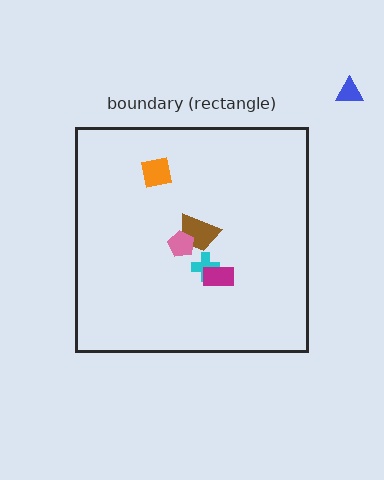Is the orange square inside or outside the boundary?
Inside.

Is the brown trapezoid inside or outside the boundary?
Inside.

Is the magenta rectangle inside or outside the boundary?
Inside.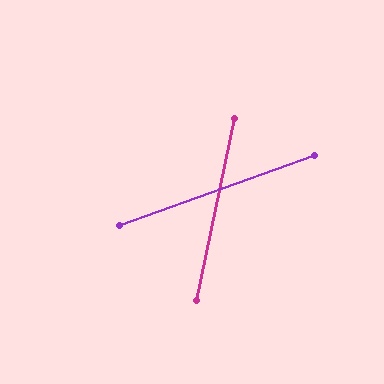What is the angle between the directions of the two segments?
Approximately 58 degrees.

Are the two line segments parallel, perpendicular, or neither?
Neither parallel nor perpendicular — they differ by about 58°.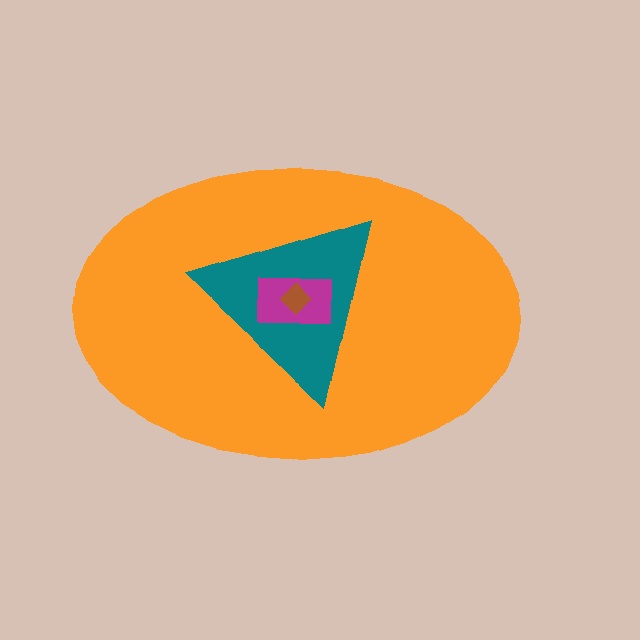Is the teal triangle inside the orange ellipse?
Yes.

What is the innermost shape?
The brown diamond.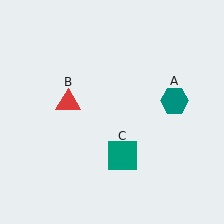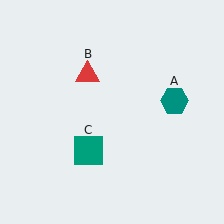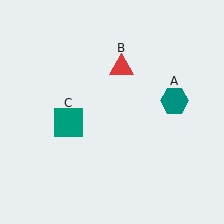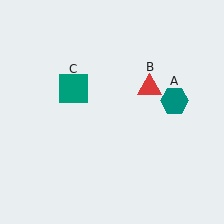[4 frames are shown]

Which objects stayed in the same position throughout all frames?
Teal hexagon (object A) remained stationary.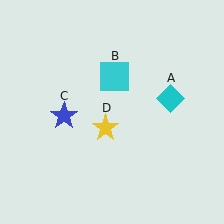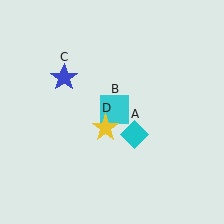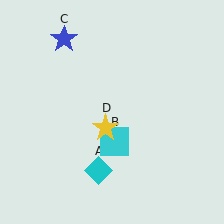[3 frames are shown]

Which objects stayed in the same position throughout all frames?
Yellow star (object D) remained stationary.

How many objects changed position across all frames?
3 objects changed position: cyan diamond (object A), cyan square (object B), blue star (object C).